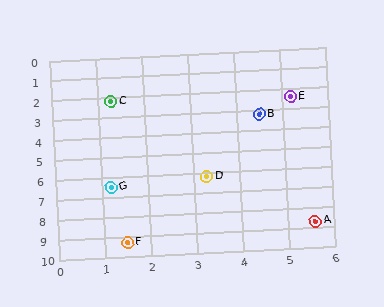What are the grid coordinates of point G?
Point G is at approximately (1.2, 6.5).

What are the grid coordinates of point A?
Point A is at approximately (5.6, 8.7).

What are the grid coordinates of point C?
Point C is at approximately (1.3, 2.2).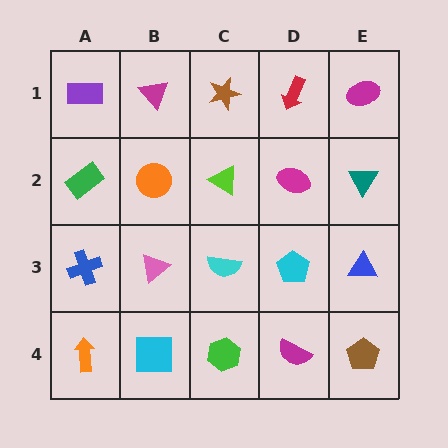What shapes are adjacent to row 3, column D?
A magenta ellipse (row 2, column D), a magenta semicircle (row 4, column D), a cyan semicircle (row 3, column C), a blue triangle (row 3, column E).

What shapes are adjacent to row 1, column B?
An orange circle (row 2, column B), a purple rectangle (row 1, column A), a brown star (row 1, column C).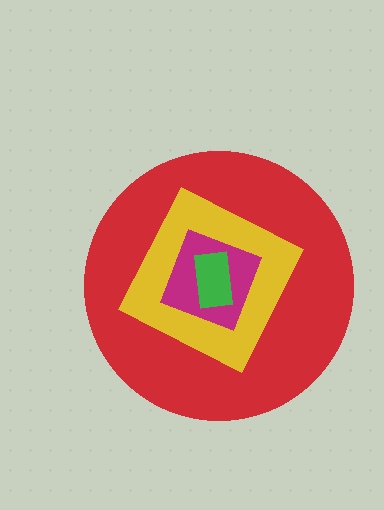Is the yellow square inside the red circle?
Yes.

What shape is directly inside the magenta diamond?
The green rectangle.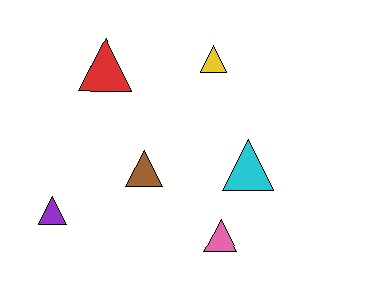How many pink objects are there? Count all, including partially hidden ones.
There is 1 pink object.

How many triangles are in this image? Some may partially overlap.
There are 6 triangles.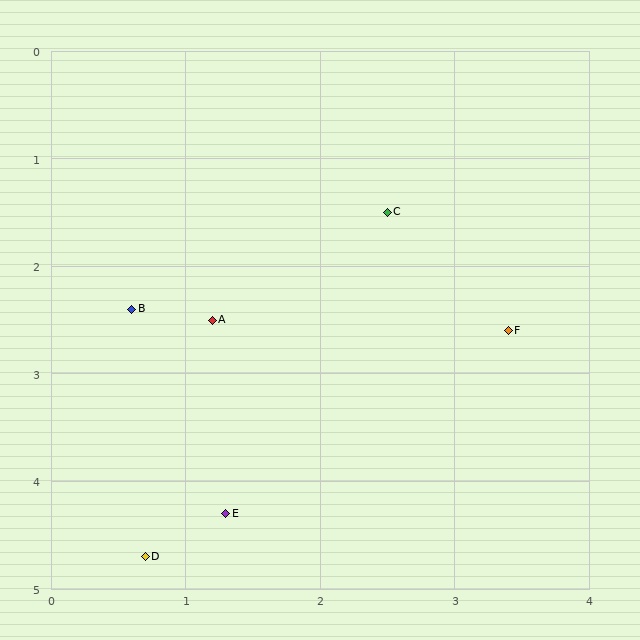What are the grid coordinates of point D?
Point D is at approximately (0.7, 4.7).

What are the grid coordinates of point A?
Point A is at approximately (1.2, 2.5).